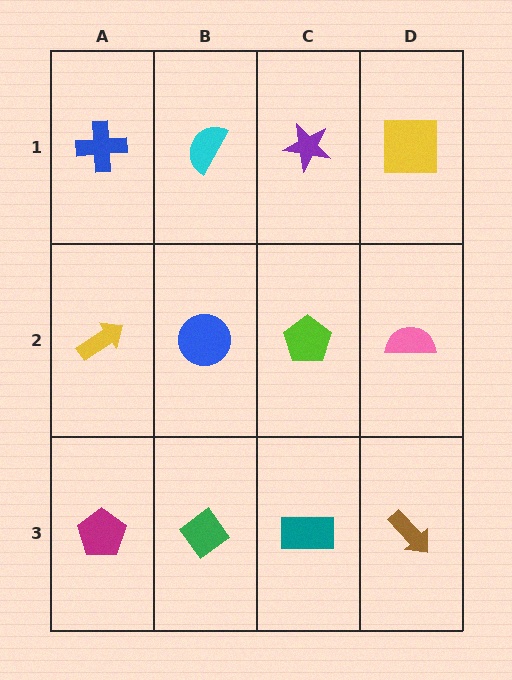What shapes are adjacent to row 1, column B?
A blue circle (row 2, column B), a blue cross (row 1, column A), a purple star (row 1, column C).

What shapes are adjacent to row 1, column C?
A lime pentagon (row 2, column C), a cyan semicircle (row 1, column B), a yellow square (row 1, column D).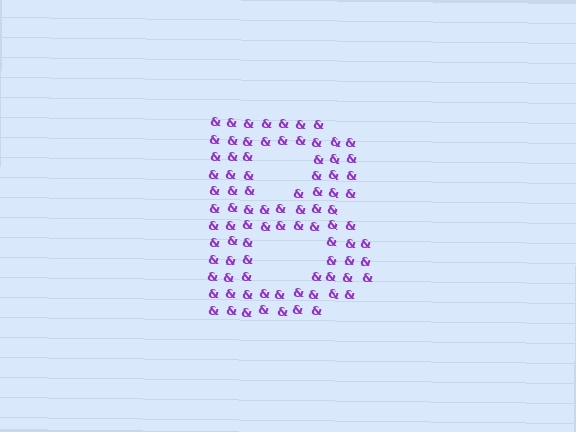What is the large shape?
The large shape is the letter B.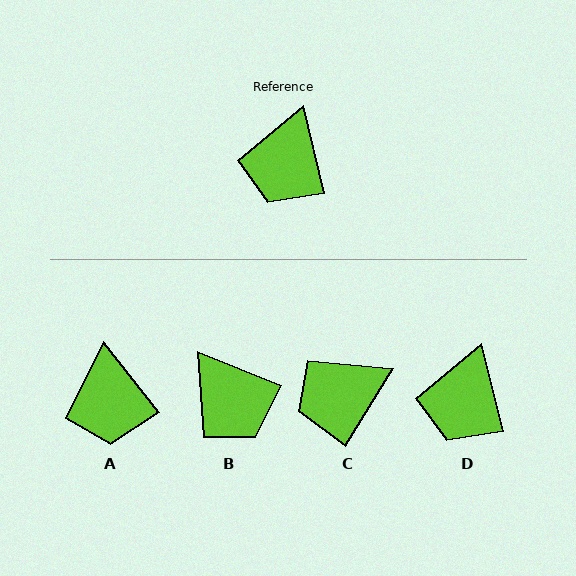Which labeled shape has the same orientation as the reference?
D.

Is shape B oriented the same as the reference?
No, it is off by about 54 degrees.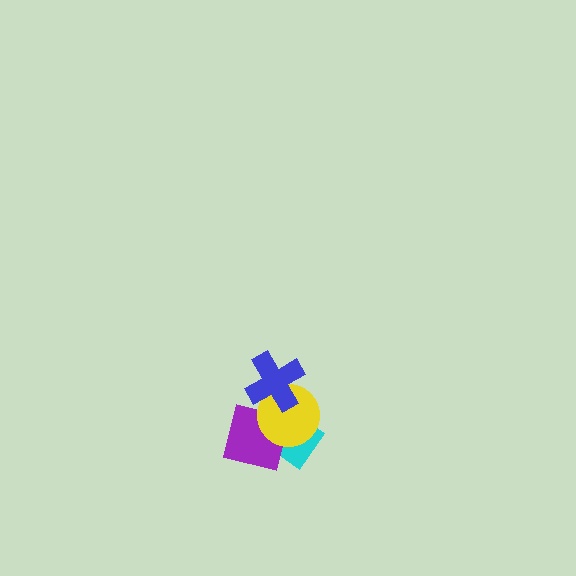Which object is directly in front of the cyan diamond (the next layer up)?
The purple square is directly in front of the cyan diamond.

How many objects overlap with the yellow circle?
3 objects overlap with the yellow circle.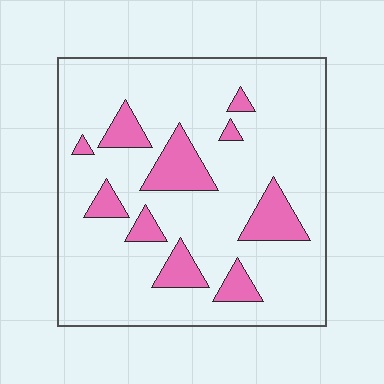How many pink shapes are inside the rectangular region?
10.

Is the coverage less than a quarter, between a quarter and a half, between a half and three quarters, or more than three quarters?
Less than a quarter.